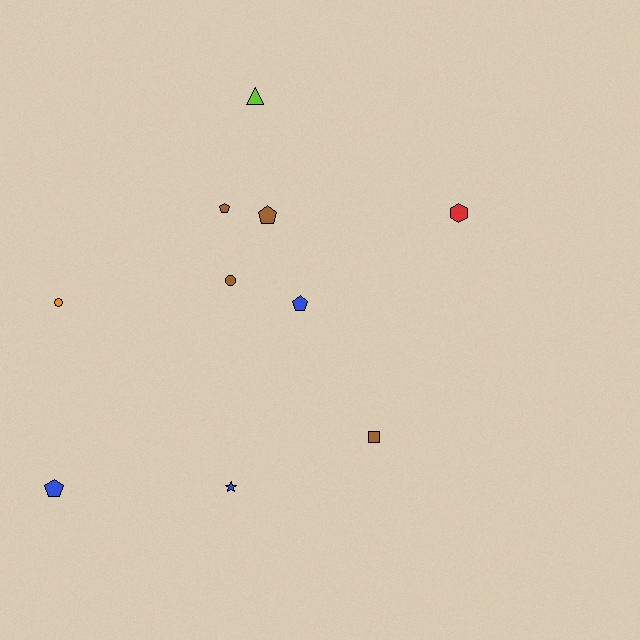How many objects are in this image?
There are 10 objects.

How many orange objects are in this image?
There is 1 orange object.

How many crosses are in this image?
There are no crosses.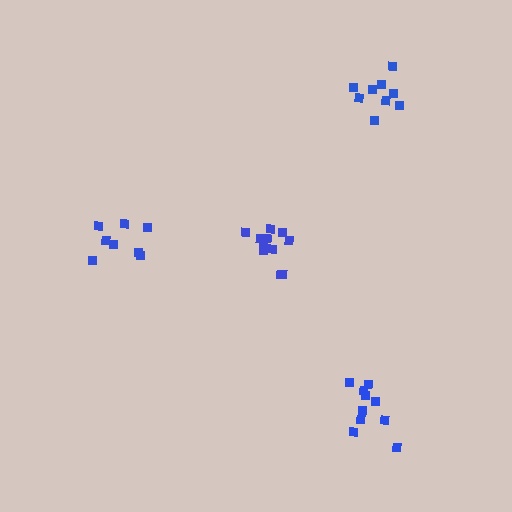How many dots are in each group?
Group 1: 8 dots, Group 2: 10 dots, Group 3: 11 dots, Group 4: 9 dots (38 total).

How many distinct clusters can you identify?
There are 4 distinct clusters.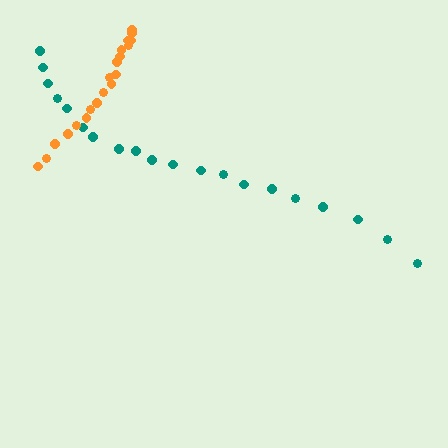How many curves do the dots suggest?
There are 2 distinct paths.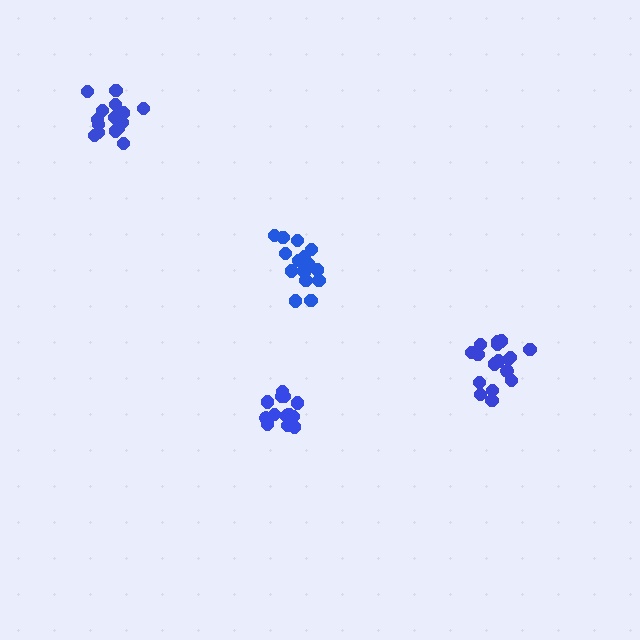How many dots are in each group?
Group 1: 17 dots, Group 2: 14 dots, Group 3: 15 dots, Group 4: 17 dots (63 total).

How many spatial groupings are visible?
There are 4 spatial groupings.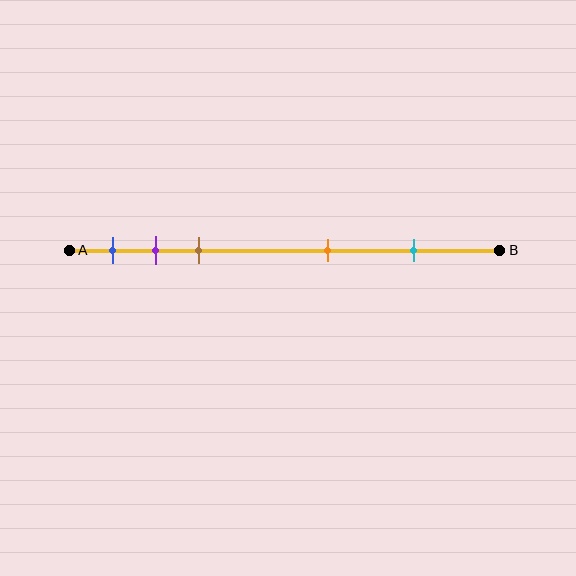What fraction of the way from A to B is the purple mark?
The purple mark is approximately 20% (0.2) of the way from A to B.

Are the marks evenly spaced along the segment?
No, the marks are not evenly spaced.